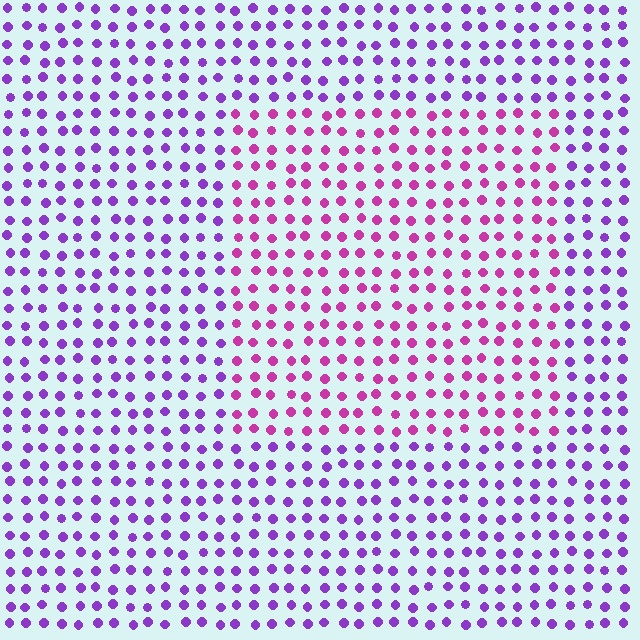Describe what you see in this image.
The image is filled with small purple elements in a uniform arrangement. A rectangle-shaped region is visible where the elements are tinted to a slightly different hue, forming a subtle color boundary.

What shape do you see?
I see a rectangle.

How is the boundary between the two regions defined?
The boundary is defined purely by a slight shift in hue (about 39 degrees). Spacing, size, and orientation are identical on both sides.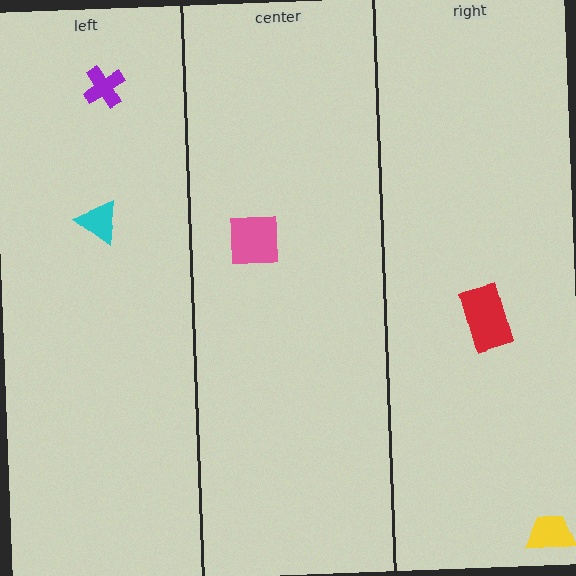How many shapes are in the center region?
1.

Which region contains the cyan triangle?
The left region.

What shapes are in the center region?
The pink square.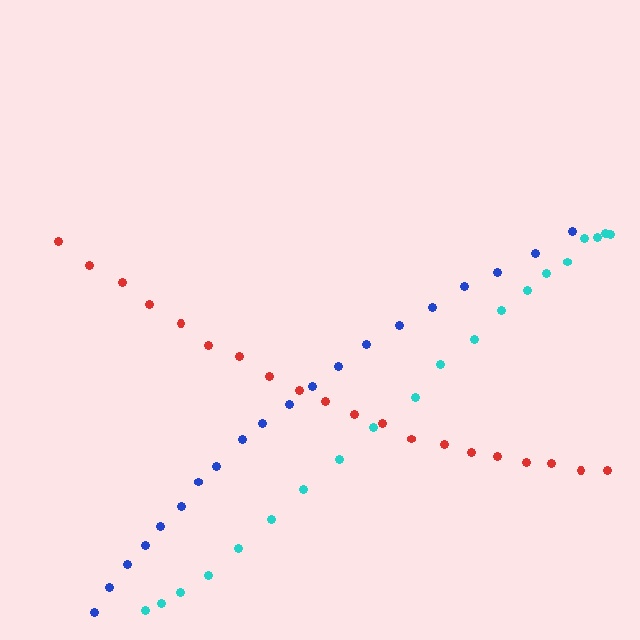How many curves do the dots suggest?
There are 3 distinct paths.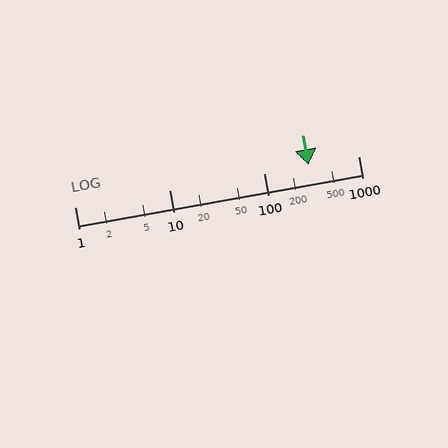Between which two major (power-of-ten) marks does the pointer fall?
The pointer is between 100 and 1000.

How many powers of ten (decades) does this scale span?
The scale spans 3 decades, from 1 to 1000.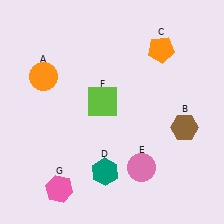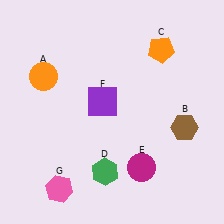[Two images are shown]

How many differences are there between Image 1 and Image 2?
There are 3 differences between the two images.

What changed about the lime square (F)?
In Image 1, F is lime. In Image 2, it changed to purple.